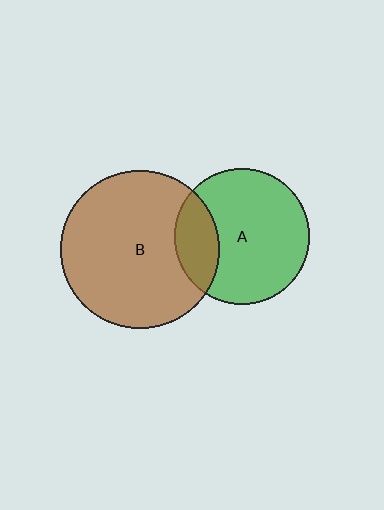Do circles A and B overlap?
Yes.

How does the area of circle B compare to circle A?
Approximately 1.4 times.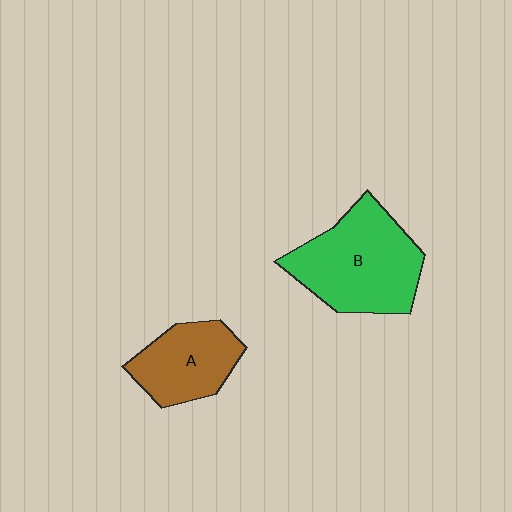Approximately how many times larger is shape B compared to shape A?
Approximately 1.6 times.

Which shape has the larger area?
Shape B (green).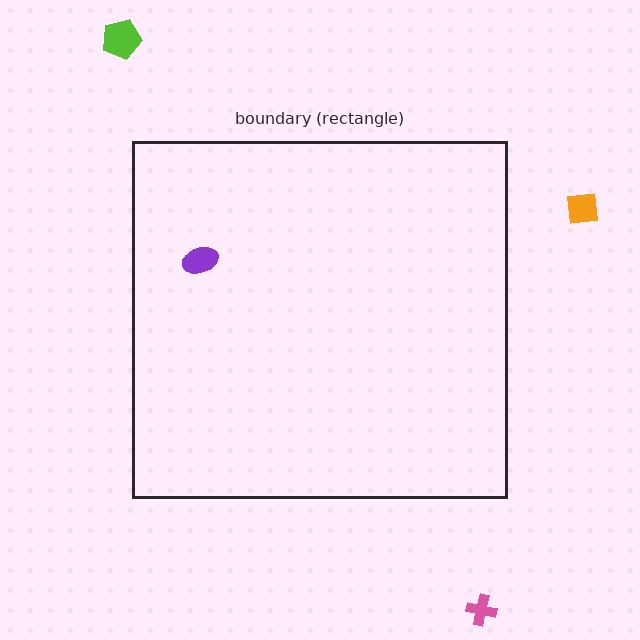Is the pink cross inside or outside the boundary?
Outside.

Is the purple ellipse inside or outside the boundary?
Inside.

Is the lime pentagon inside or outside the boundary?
Outside.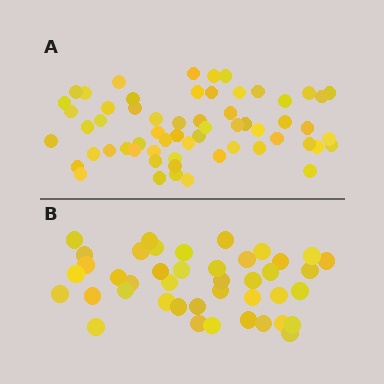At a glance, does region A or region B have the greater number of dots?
Region A (the top region) has more dots.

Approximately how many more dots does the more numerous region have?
Region A has approximately 20 more dots than region B.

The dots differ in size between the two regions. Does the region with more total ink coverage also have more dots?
No. Region B has more total ink coverage because its dots are larger, but region A actually contains more individual dots. Total area can be misleading — the number of items is what matters here.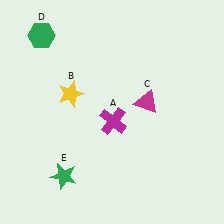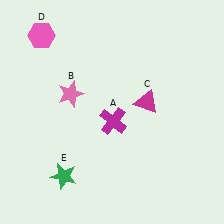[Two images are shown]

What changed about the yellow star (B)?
In Image 1, B is yellow. In Image 2, it changed to pink.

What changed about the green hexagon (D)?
In Image 1, D is green. In Image 2, it changed to pink.